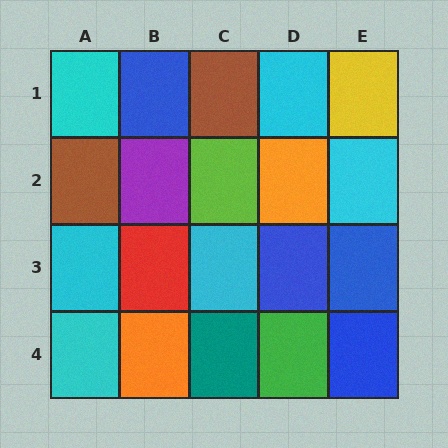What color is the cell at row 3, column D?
Blue.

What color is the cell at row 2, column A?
Brown.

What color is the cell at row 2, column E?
Cyan.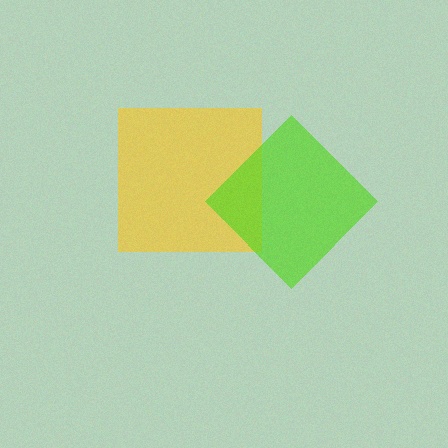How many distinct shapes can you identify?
There are 2 distinct shapes: a yellow square, a lime diamond.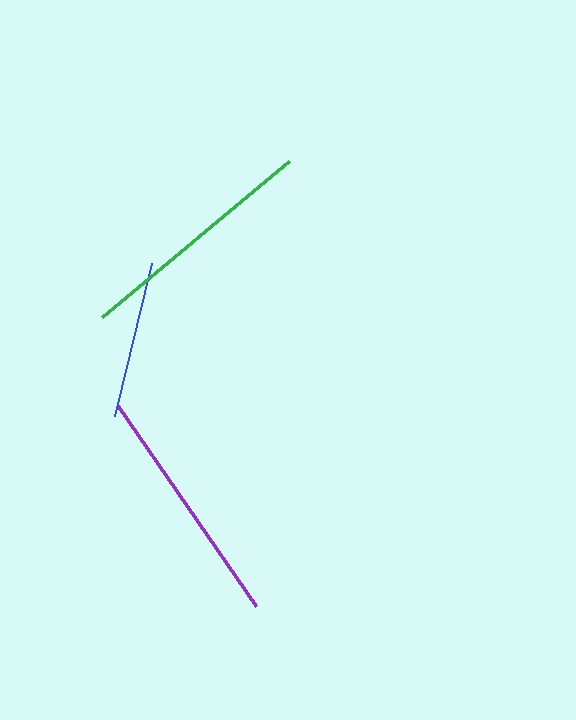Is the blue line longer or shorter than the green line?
The green line is longer than the blue line.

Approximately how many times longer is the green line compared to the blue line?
The green line is approximately 1.5 times the length of the blue line.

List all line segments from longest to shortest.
From longest to shortest: purple, green, blue.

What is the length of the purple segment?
The purple segment is approximately 243 pixels long.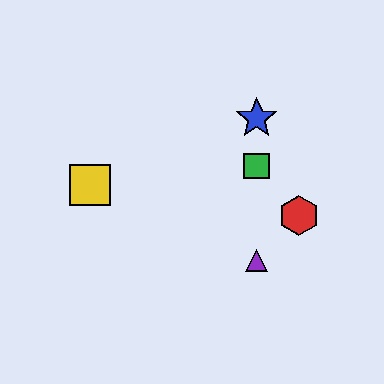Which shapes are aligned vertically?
The blue star, the green square, the purple triangle are aligned vertically.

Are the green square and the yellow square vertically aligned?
No, the green square is at x≈257 and the yellow square is at x≈90.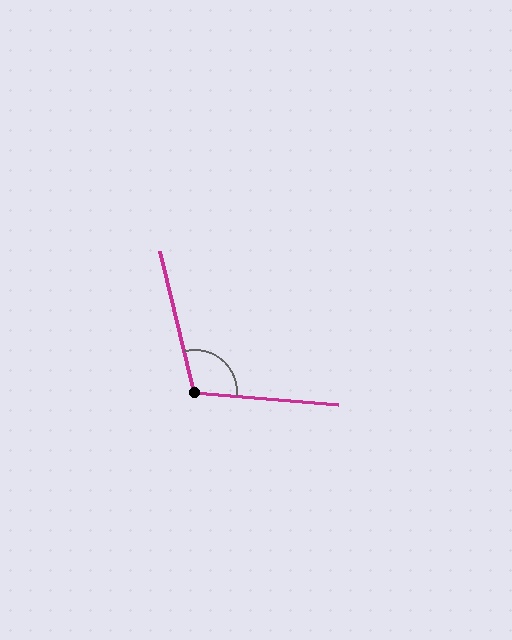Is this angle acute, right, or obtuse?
It is obtuse.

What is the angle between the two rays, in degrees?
Approximately 109 degrees.